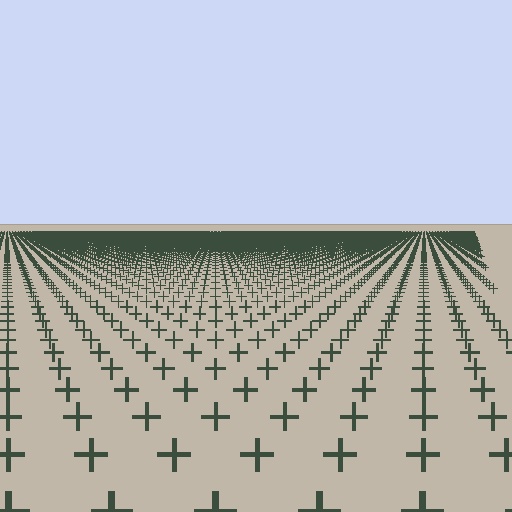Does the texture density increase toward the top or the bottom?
Density increases toward the top.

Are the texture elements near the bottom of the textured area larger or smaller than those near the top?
Larger. Near the bottom, elements are closer to the viewer and appear at a bigger on-screen size.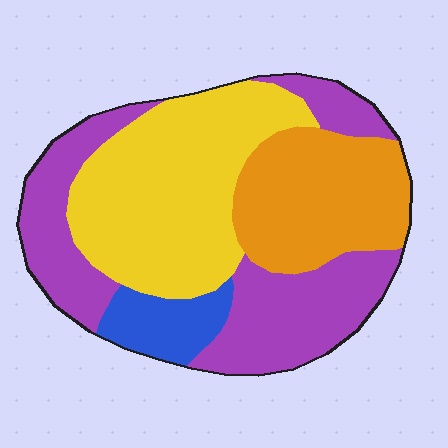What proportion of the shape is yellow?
Yellow takes up between a quarter and a half of the shape.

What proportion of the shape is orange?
Orange covers about 25% of the shape.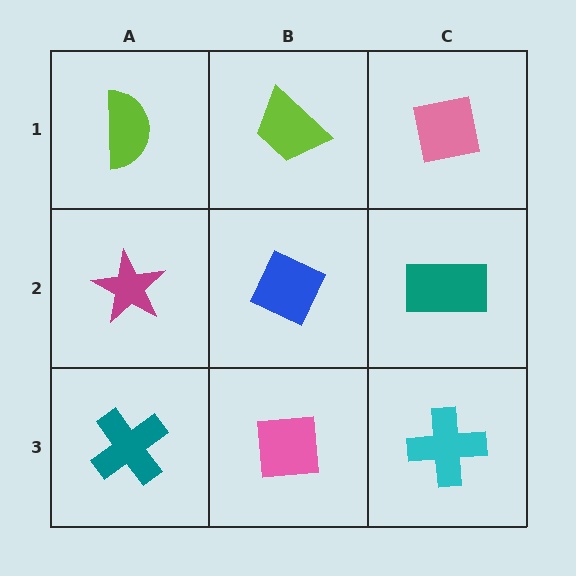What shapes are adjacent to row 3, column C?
A teal rectangle (row 2, column C), a pink square (row 3, column B).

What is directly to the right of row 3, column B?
A cyan cross.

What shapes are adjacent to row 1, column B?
A blue diamond (row 2, column B), a lime semicircle (row 1, column A), a pink square (row 1, column C).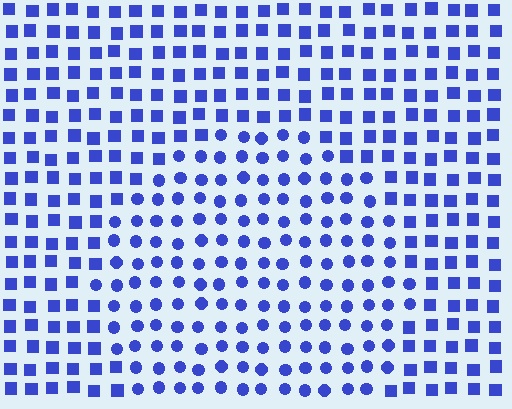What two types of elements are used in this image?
The image uses circles inside the circle region and squares outside it.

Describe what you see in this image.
The image is filled with small blue elements arranged in a uniform grid. A circle-shaped region contains circles, while the surrounding area contains squares. The boundary is defined purely by the change in element shape.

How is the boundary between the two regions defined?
The boundary is defined by a change in element shape: circles inside vs. squares outside. All elements share the same color and spacing.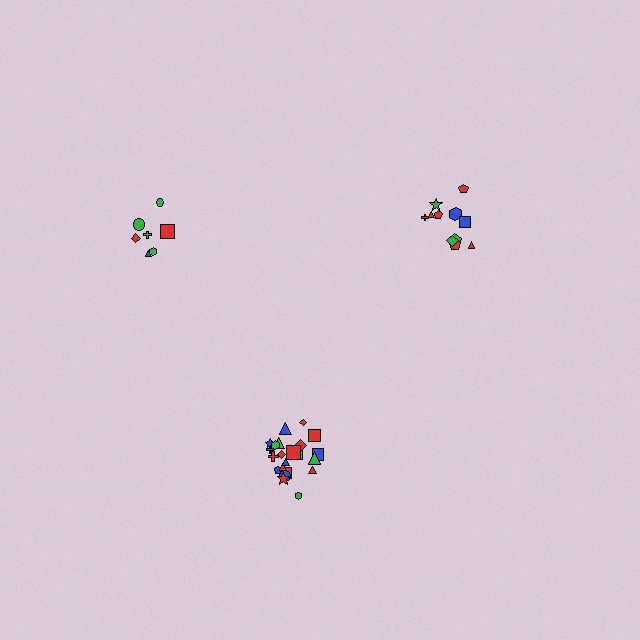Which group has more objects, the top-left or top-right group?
The top-right group.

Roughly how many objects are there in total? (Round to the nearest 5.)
Roughly 45 objects in total.